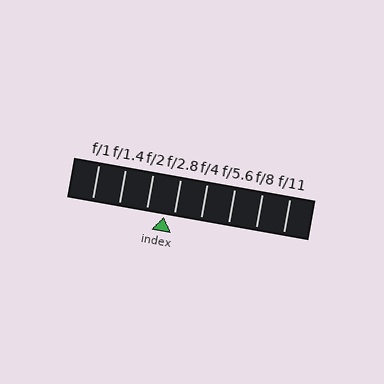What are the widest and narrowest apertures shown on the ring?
The widest aperture shown is f/1 and the narrowest is f/11.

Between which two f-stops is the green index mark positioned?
The index mark is between f/2 and f/2.8.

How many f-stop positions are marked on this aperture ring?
There are 8 f-stop positions marked.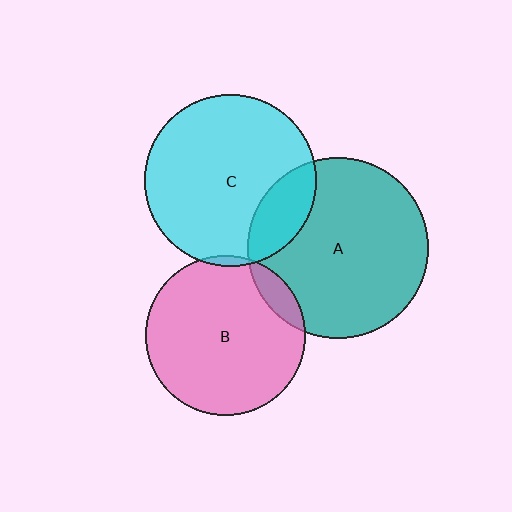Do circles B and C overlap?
Yes.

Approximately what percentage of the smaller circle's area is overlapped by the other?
Approximately 5%.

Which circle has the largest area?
Circle A (teal).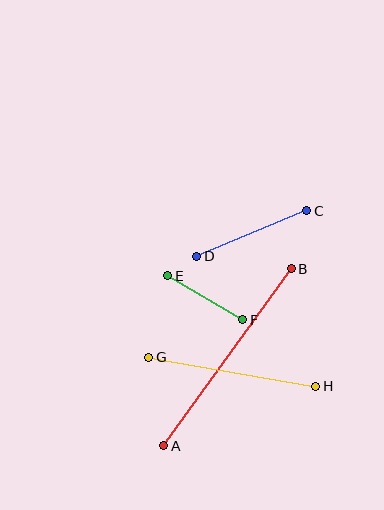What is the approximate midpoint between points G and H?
The midpoint is at approximately (232, 372) pixels.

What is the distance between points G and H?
The distance is approximately 170 pixels.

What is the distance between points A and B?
The distance is approximately 218 pixels.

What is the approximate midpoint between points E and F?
The midpoint is at approximately (205, 298) pixels.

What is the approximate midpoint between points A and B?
The midpoint is at approximately (227, 357) pixels.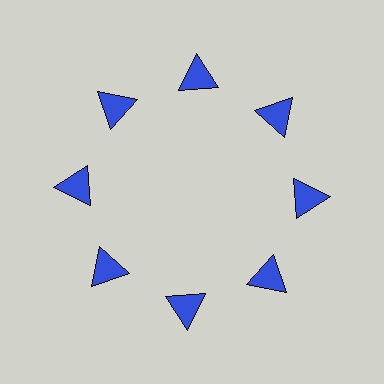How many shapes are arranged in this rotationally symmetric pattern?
There are 8 shapes, arranged in 8 groups of 1.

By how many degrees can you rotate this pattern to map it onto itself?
The pattern maps onto itself every 45 degrees of rotation.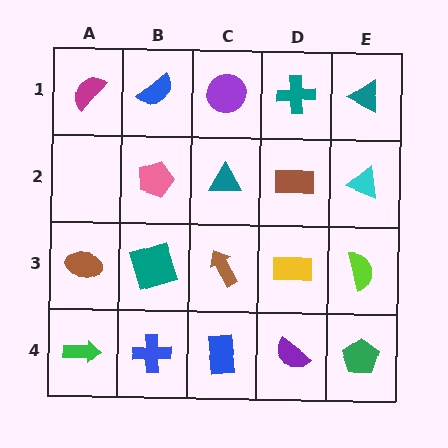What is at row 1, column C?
A purple circle.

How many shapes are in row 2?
4 shapes.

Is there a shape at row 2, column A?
No, that cell is empty.